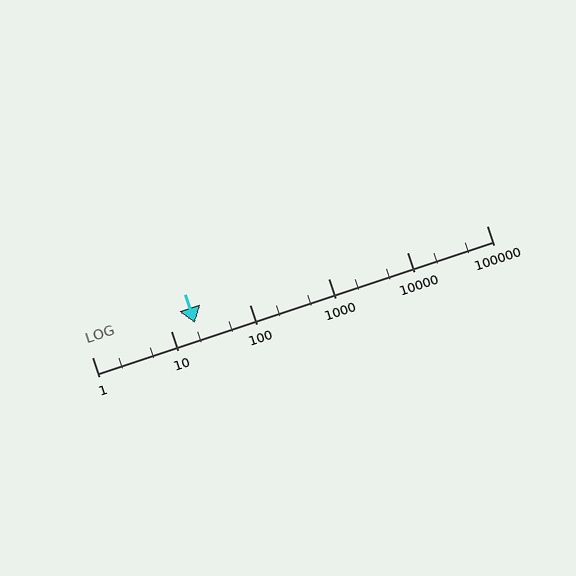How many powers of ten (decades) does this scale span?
The scale spans 5 decades, from 1 to 100000.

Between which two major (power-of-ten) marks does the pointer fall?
The pointer is between 10 and 100.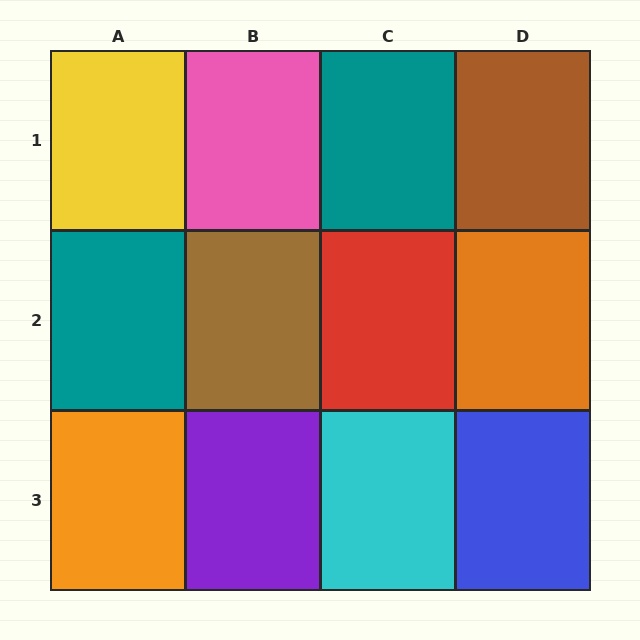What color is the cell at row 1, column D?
Brown.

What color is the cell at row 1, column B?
Pink.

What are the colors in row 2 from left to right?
Teal, brown, red, orange.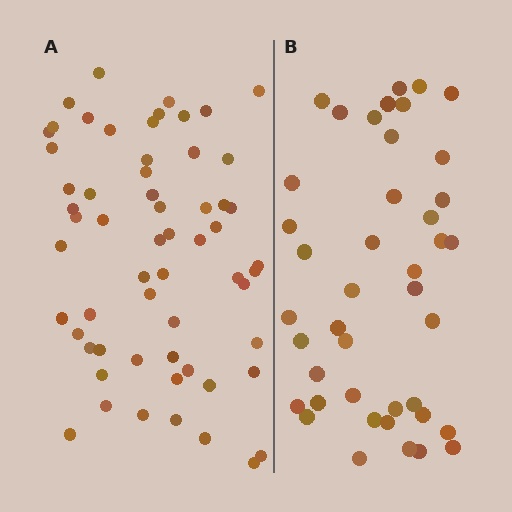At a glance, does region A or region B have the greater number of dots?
Region A (the left region) has more dots.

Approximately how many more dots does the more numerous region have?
Region A has approximately 20 more dots than region B.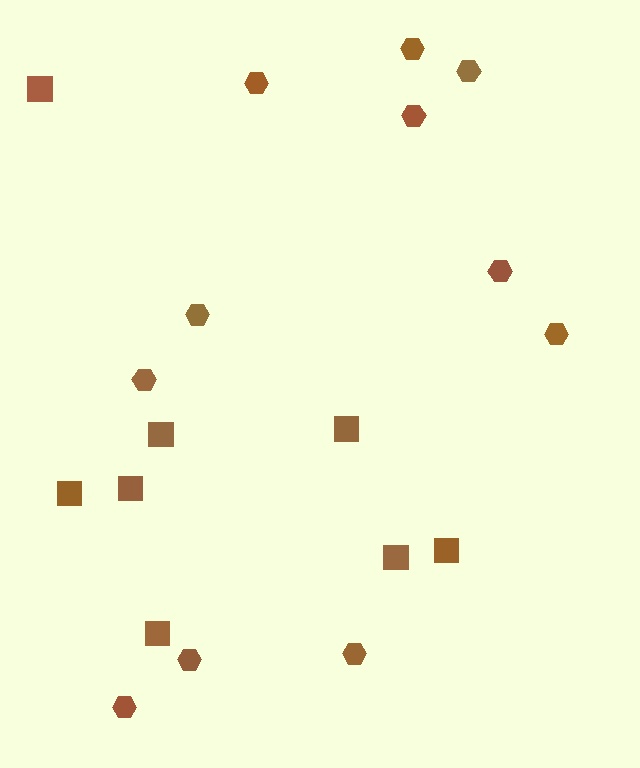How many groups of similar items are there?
There are 2 groups: one group of squares (8) and one group of hexagons (11).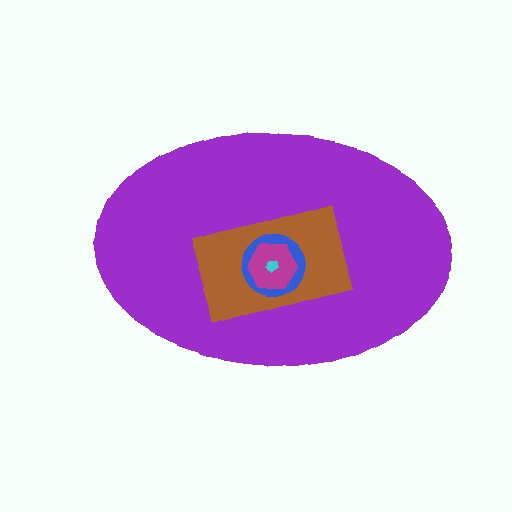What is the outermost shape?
The purple ellipse.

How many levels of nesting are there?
5.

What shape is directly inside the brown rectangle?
The blue circle.